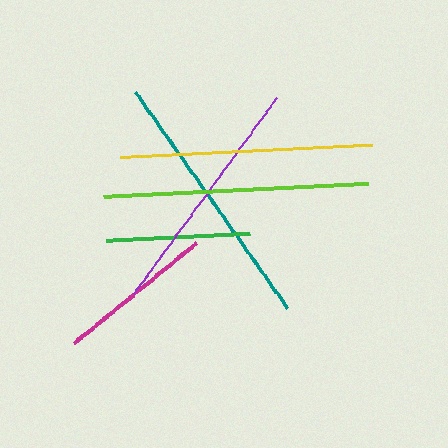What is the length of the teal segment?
The teal segment is approximately 264 pixels long.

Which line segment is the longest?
The lime line is the longest at approximately 265 pixels.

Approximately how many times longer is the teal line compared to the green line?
The teal line is approximately 1.8 times the length of the green line.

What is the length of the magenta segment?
The magenta segment is approximately 158 pixels long.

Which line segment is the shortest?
The green line is the shortest at approximately 144 pixels.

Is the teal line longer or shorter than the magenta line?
The teal line is longer than the magenta line.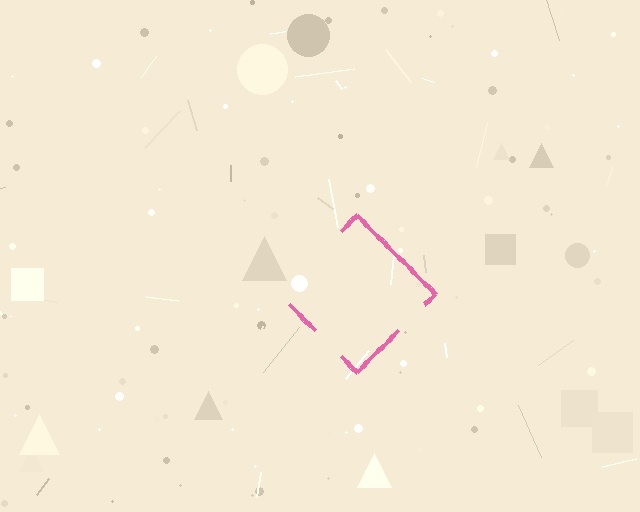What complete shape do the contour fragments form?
The contour fragments form a diamond.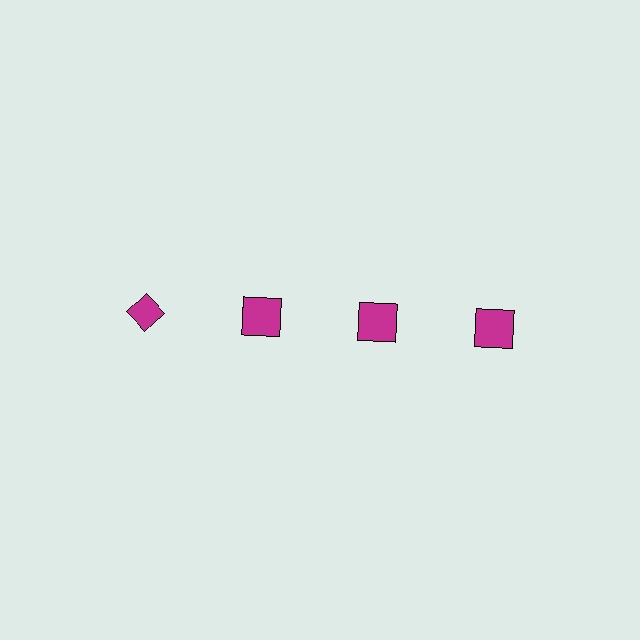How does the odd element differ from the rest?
It has a different shape: diamond instead of square.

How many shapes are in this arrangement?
There are 4 shapes arranged in a grid pattern.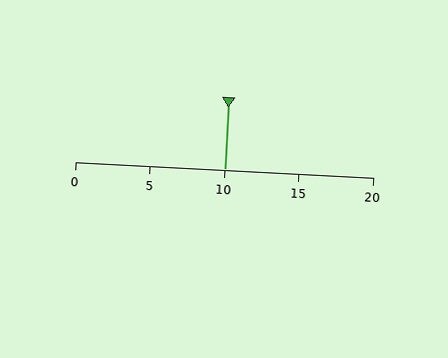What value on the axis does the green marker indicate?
The marker indicates approximately 10.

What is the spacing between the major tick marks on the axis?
The major ticks are spaced 5 apart.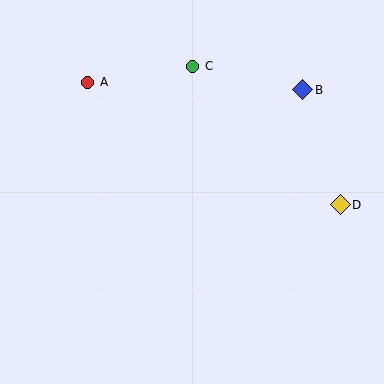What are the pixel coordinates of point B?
Point B is at (303, 90).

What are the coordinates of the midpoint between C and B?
The midpoint between C and B is at (248, 78).